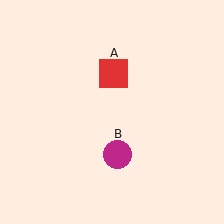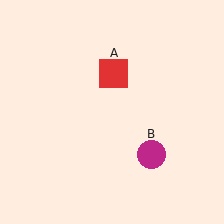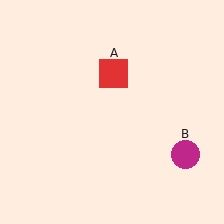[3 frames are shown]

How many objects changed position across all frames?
1 object changed position: magenta circle (object B).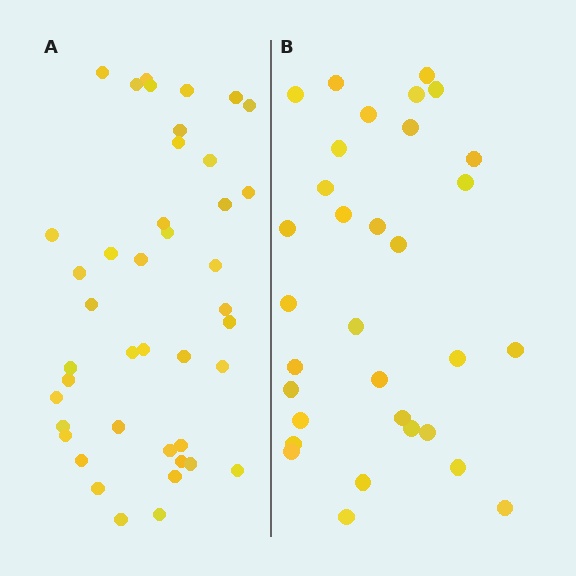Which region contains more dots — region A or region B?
Region A (the left region) has more dots.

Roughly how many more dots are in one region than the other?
Region A has roughly 10 or so more dots than region B.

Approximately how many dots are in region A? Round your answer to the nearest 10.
About 40 dots. (The exact count is 42, which rounds to 40.)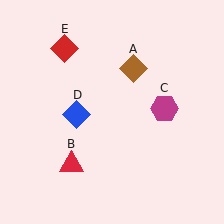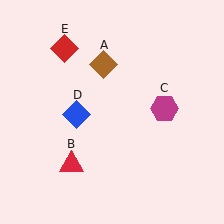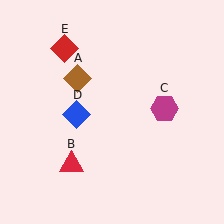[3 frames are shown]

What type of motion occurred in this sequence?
The brown diamond (object A) rotated counterclockwise around the center of the scene.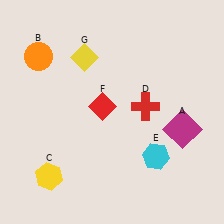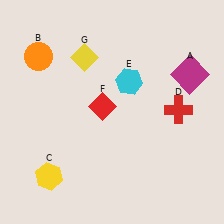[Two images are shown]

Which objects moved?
The objects that moved are: the magenta square (A), the red cross (D), the cyan hexagon (E).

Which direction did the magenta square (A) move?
The magenta square (A) moved up.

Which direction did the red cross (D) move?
The red cross (D) moved right.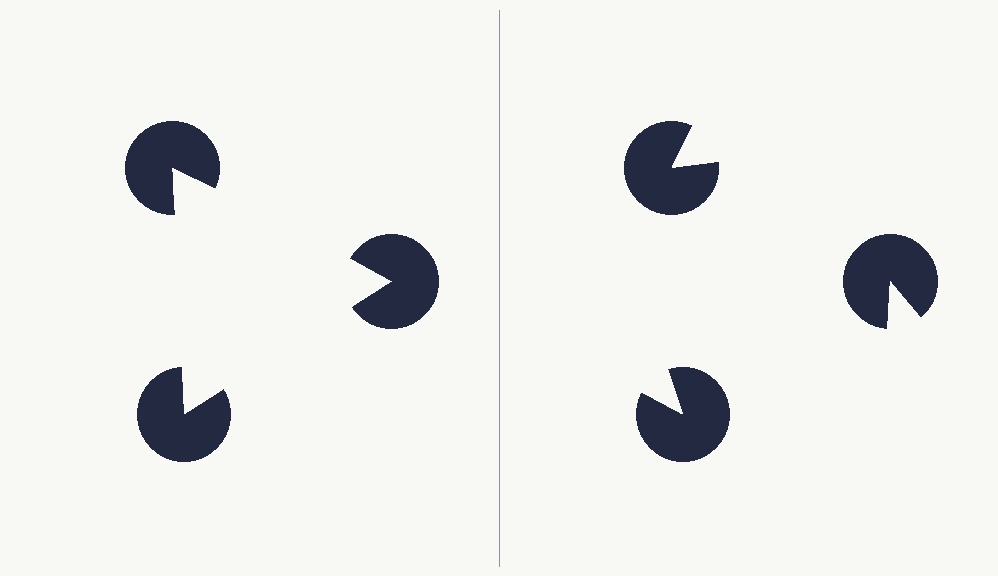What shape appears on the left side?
An illusory triangle.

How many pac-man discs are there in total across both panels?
6 — 3 on each side.